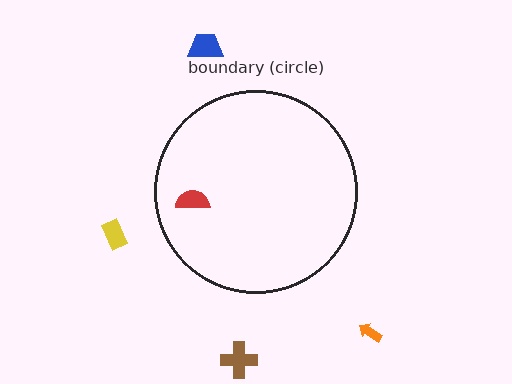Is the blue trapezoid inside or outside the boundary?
Outside.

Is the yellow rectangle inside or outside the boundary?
Outside.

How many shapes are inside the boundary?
1 inside, 4 outside.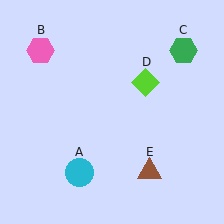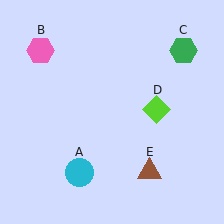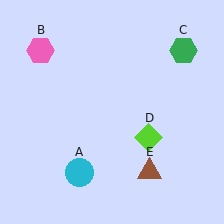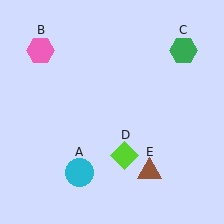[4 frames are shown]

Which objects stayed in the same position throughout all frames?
Cyan circle (object A) and pink hexagon (object B) and green hexagon (object C) and brown triangle (object E) remained stationary.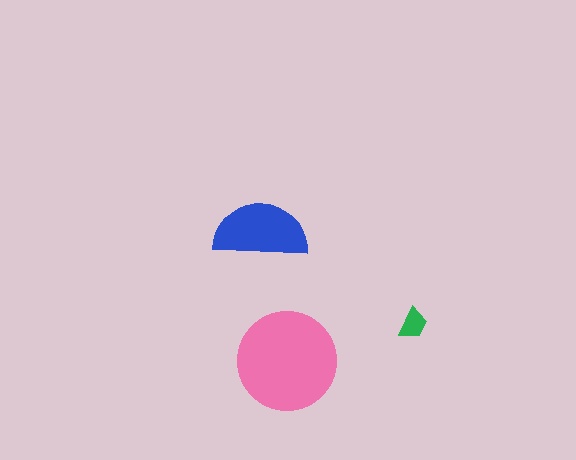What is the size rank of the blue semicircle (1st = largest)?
2nd.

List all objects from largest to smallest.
The pink circle, the blue semicircle, the green trapezoid.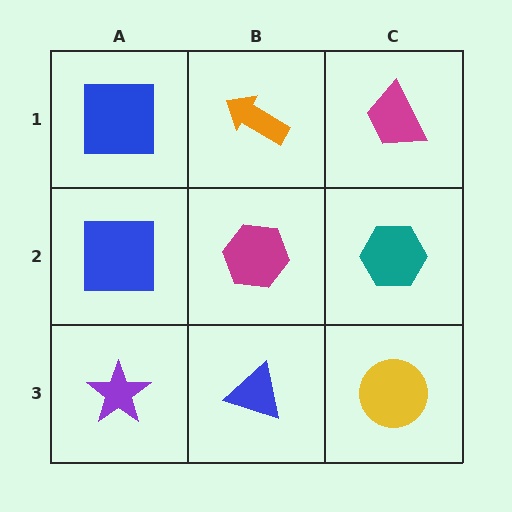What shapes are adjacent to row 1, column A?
A blue square (row 2, column A), an orange arrow (row 1, column B).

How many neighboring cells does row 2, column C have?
3.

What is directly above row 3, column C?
A teal hexagon.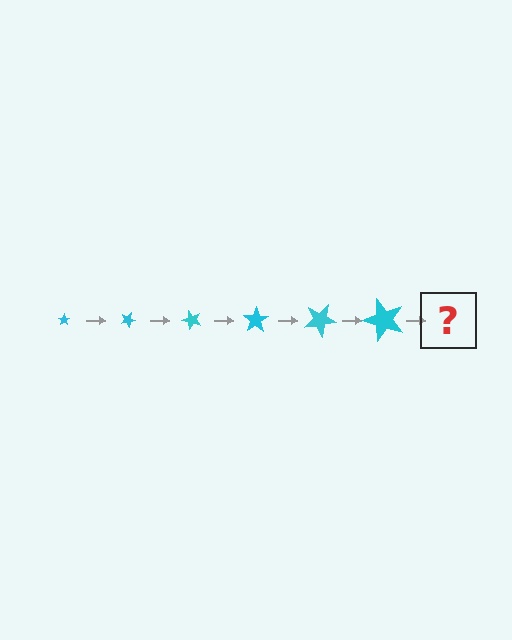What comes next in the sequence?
The next element should be a star, larger than the previous one and rotated 150 degrees from the start.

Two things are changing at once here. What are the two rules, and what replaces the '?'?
The two rules are that the star grows larger each step and it rotates 25 degrees each step. The '?' should be a star, larger than the previous one and rotated 150 degrees from the start.